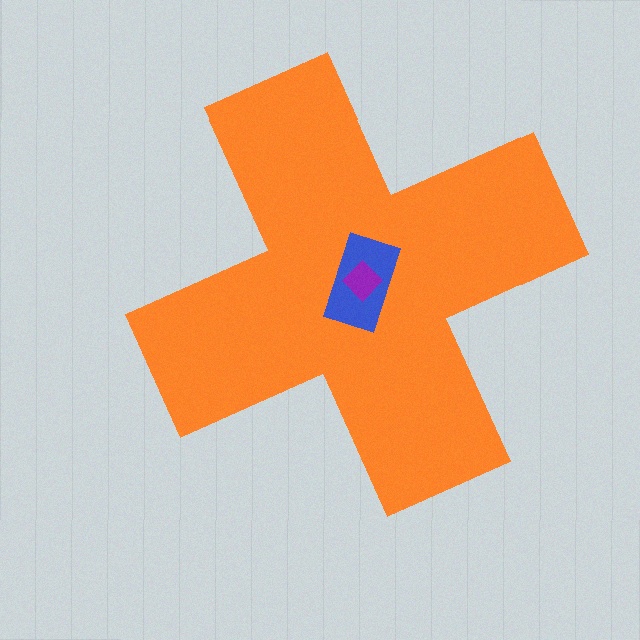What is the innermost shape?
The purple diamond.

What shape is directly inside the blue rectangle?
The purple diamond.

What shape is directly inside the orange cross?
The blue rectangle.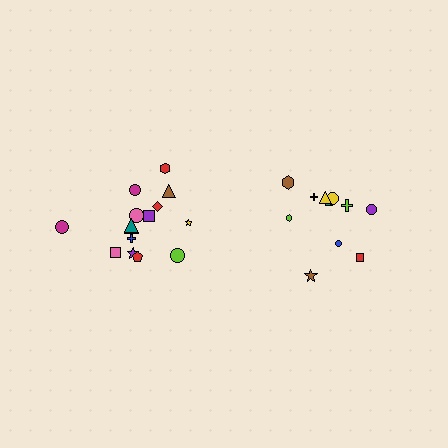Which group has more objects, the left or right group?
The left group.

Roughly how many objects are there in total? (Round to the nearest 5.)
Roughly 25 objects in total.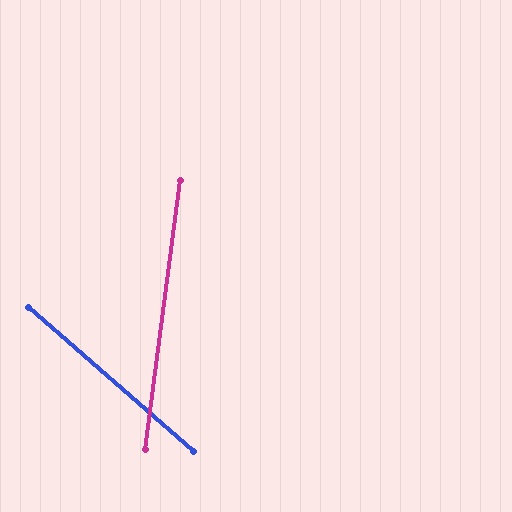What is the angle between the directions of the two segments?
Approximately 56 degrees.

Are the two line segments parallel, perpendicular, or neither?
Neither parallel nor perpendicular — they differ by about 56°.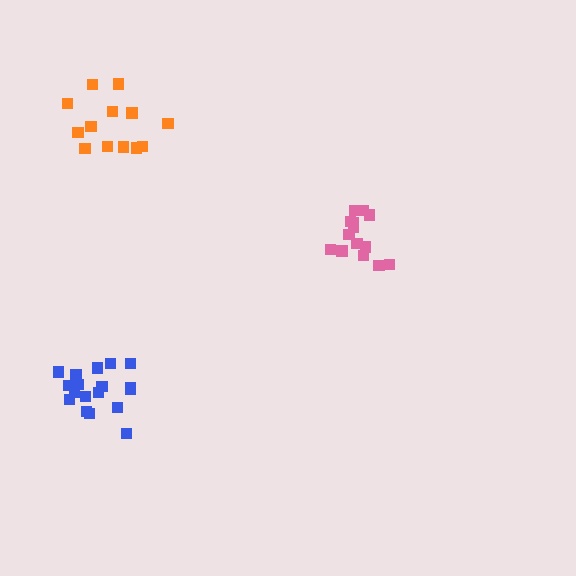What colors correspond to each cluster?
The clusters are colored: pink, blue, orange.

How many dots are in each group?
Group 1: 14 dots, Group 2: 18 dots, Group 3: 13 dots (45 total).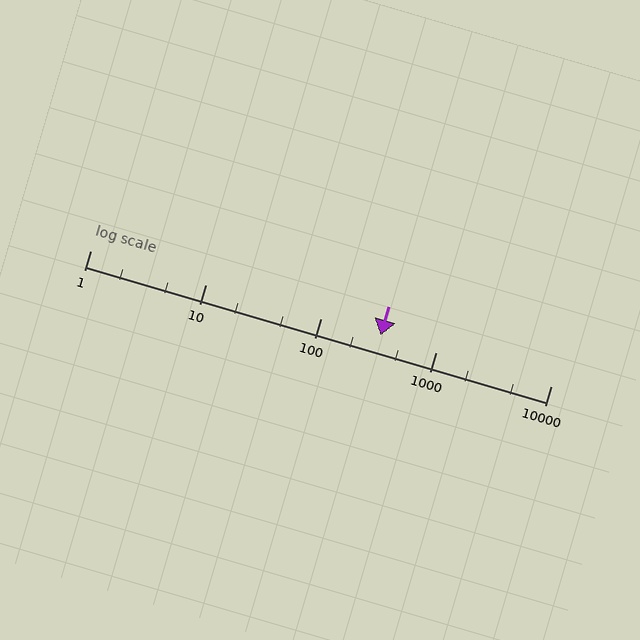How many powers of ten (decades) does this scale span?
The scale spans 4 decades, from 1 to 10000.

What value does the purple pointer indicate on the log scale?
The pointer indicates approximately 330.